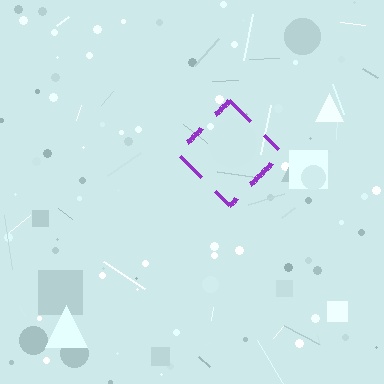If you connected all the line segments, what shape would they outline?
They would outline a diamond.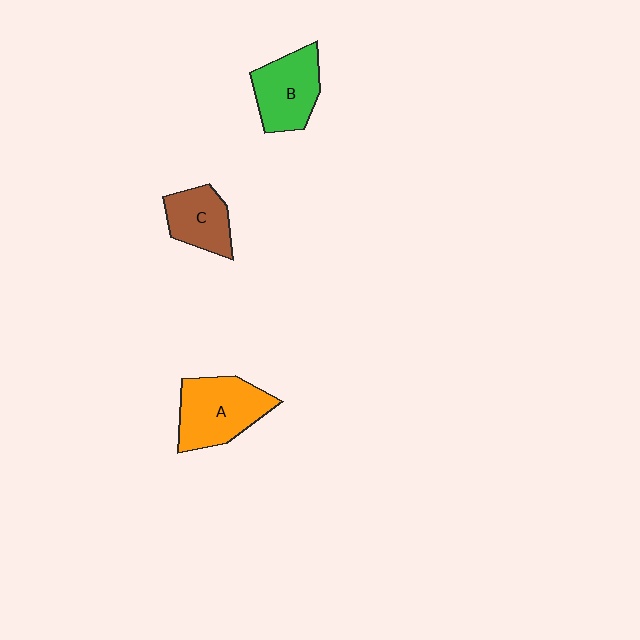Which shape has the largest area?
Shape A (orange).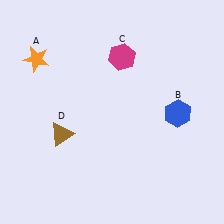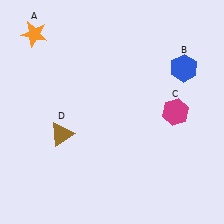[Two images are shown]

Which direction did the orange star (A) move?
The orange star (A) moved up.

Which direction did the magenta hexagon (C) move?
The magenta hexagon (C) moved down.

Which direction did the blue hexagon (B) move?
The blue hexagon (B) moved up.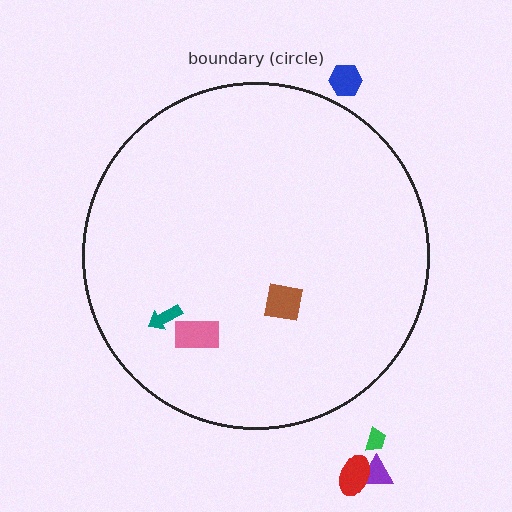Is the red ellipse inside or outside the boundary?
Outside.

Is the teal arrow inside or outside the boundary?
Inside.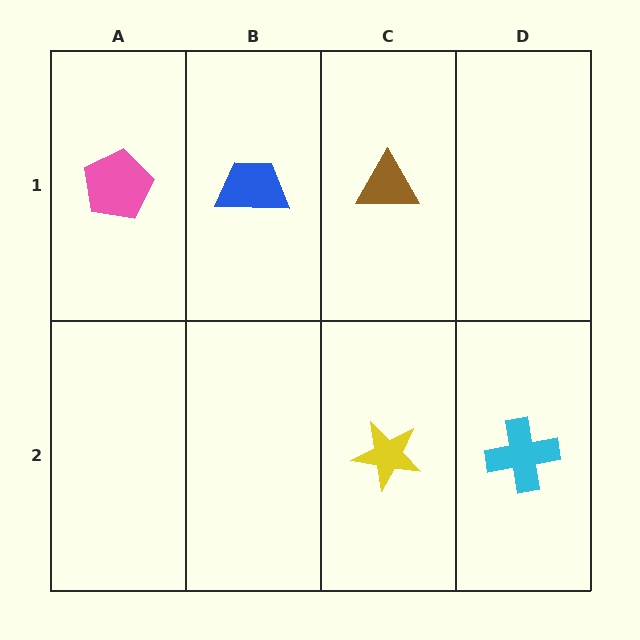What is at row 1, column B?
A blue trapezoid.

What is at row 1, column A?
A pink pentagon.